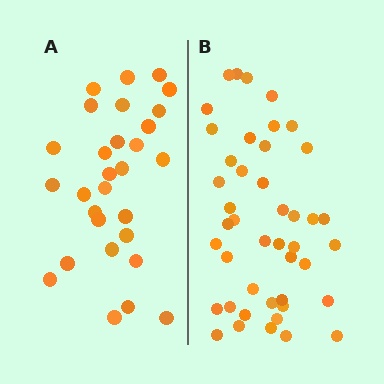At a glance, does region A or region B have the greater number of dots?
Region B (the right region) has more dots.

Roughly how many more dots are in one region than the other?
Region B has approximately 15 more dots than region A.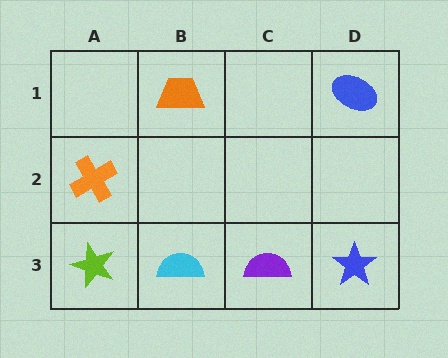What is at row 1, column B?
An orange trapezoid.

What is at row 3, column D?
A blue star.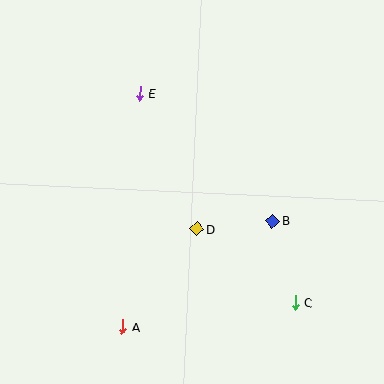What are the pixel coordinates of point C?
Point C is at (296, 302).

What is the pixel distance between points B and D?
The distance between B and D is 76 pixels.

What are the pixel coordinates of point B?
Point B is at (272, 221).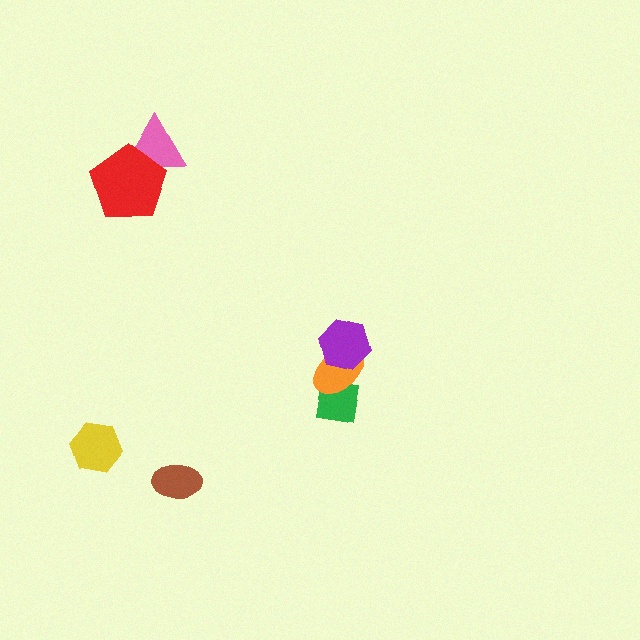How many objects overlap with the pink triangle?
1 object overlaps with the pink triangle.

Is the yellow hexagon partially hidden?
No, no other shape covers it.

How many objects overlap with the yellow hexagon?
0 objects overlap with the yellow hexagon.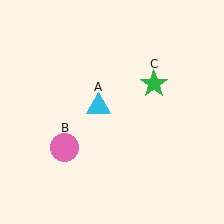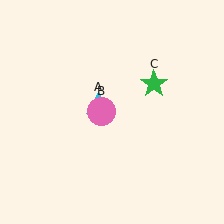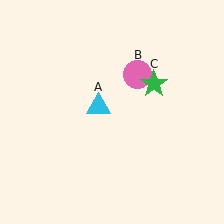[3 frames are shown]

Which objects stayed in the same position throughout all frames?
Cyan triangle (object A) and green star (object C) remained stationary.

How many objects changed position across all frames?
1 object changed position: pink circle (object B).